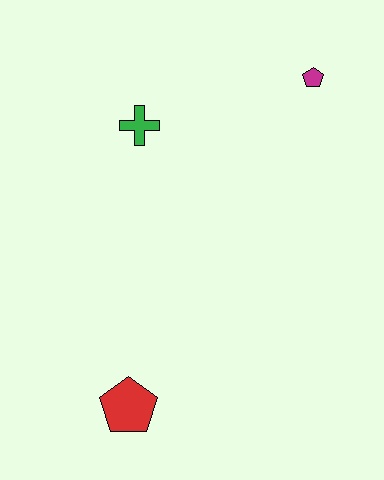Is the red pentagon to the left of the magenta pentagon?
Yes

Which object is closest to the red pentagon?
The green cross is closest to the red pentagon.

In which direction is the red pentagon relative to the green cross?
The red pentagon is below the green cross.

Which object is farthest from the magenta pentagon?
The red pentagon is farthest from the magenta pentagon.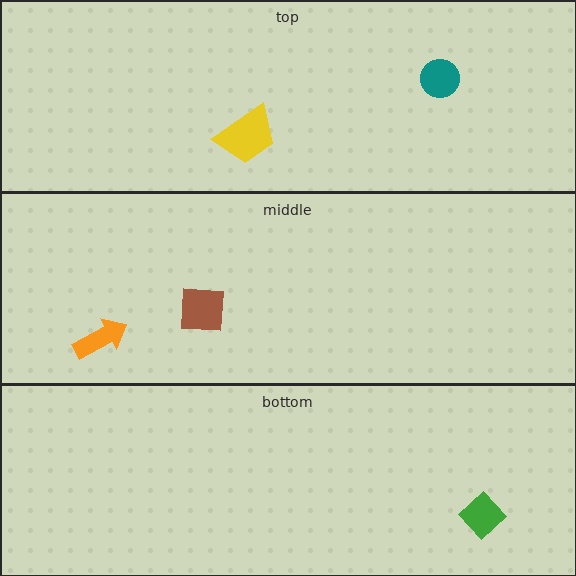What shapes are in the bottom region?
The green diamond.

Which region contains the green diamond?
The bottom region.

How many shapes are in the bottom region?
1.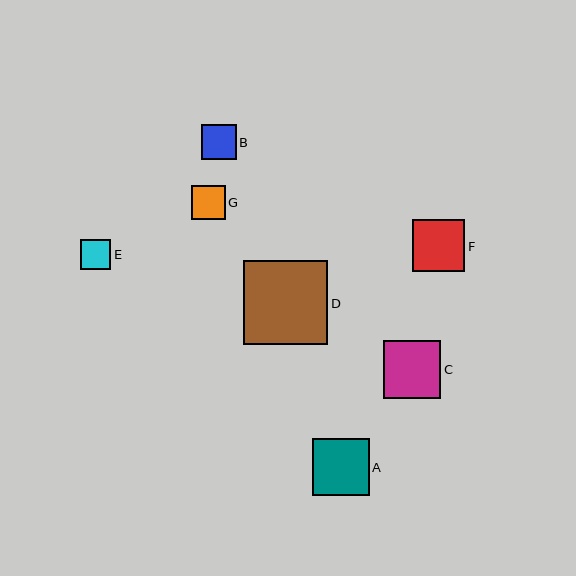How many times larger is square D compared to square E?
Square D is approximately 2.8 times the size of square E.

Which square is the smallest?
Square E is the smallest with a size of approximately 30 pixels.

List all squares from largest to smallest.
From largest to smallest: D, C, A, F, B, G, E.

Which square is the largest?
Square D is the largest with a size of approximately 84 pixels.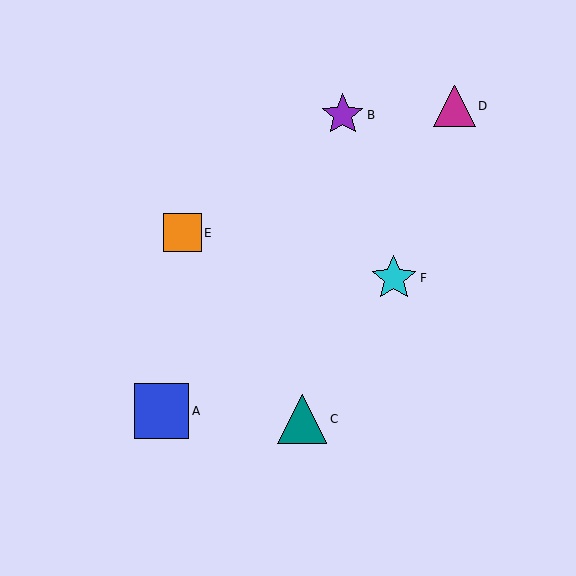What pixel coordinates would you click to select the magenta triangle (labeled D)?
Click at (454, 106) to select the magenta triangle D.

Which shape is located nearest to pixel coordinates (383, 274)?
The cyan star (labeled F) at (394, 278) is nearest to that location.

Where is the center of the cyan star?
The center of the cyan star is at (394, 278).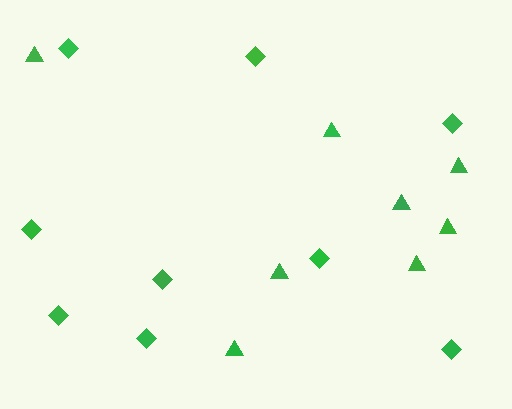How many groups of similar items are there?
There are 2 groups: one group of diamonds (9) and one group of triangles (8).